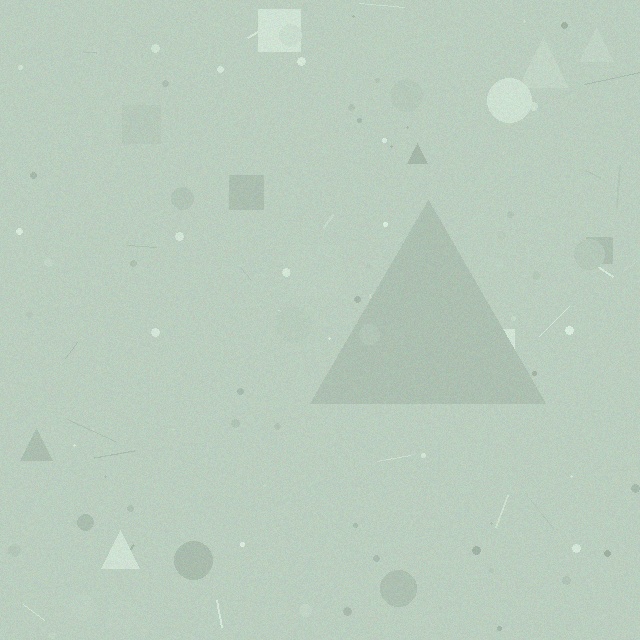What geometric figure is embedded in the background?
A triangle is embedded in the background.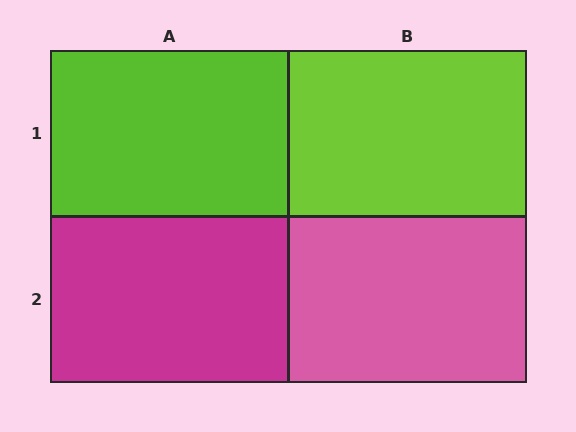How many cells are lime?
2 cells are lime.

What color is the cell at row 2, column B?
Pink.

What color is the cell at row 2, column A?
Magenta.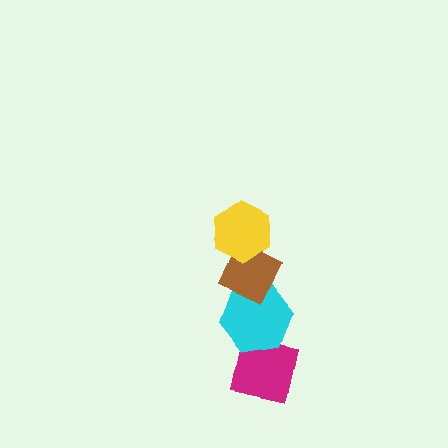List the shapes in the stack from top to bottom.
From top to bottom: the yellow hexagon, the brown diamond, the cyan hexagon, the magenta square.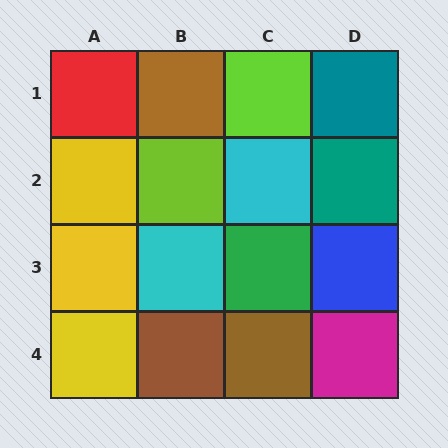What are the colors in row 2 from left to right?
Yellow, lime, cyan, teal.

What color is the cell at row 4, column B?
Brown.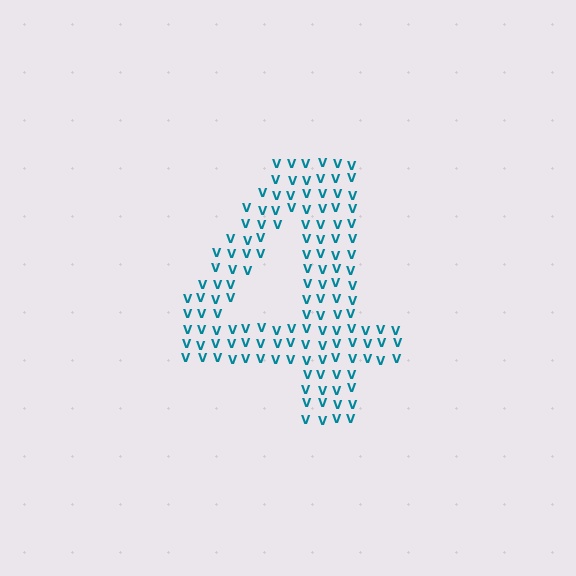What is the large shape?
The large shape is the digit 4.